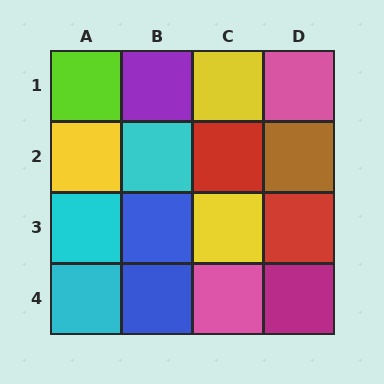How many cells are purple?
1 cell is purple.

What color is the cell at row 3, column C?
Yellow.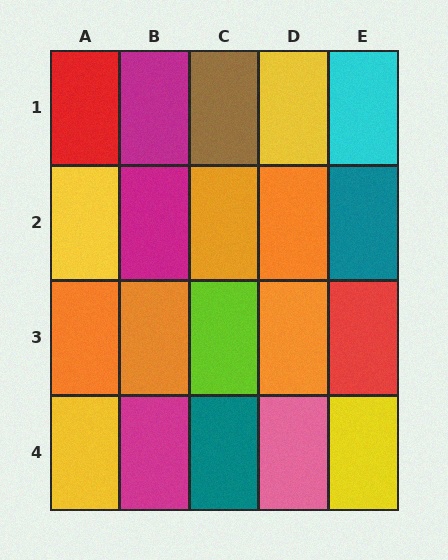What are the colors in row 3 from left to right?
Orange, orange, lime, orange, red.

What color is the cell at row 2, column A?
Yellow.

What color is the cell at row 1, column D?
Yellow.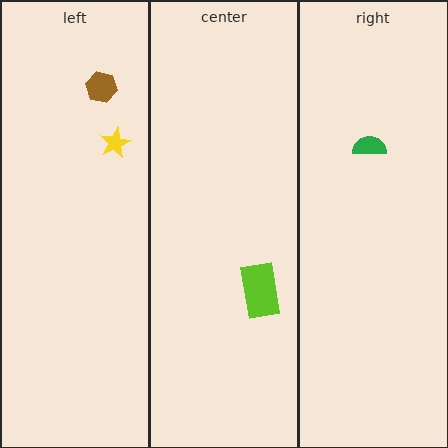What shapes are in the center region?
The lime rectangle.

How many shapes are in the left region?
2.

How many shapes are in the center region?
1.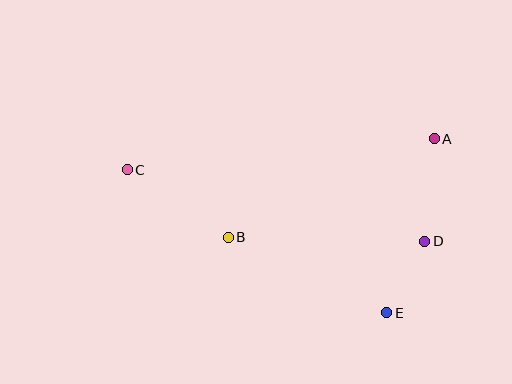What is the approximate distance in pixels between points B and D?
The distance between B and D is approximately 196 pixels.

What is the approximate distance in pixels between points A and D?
The distance between A and D is approximately 103 pixels.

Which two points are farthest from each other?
Points A and C are farthest from each other.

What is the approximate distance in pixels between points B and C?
The distance between B and C is approximately 121 pixels.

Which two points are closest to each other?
Points D and E are closest to each other.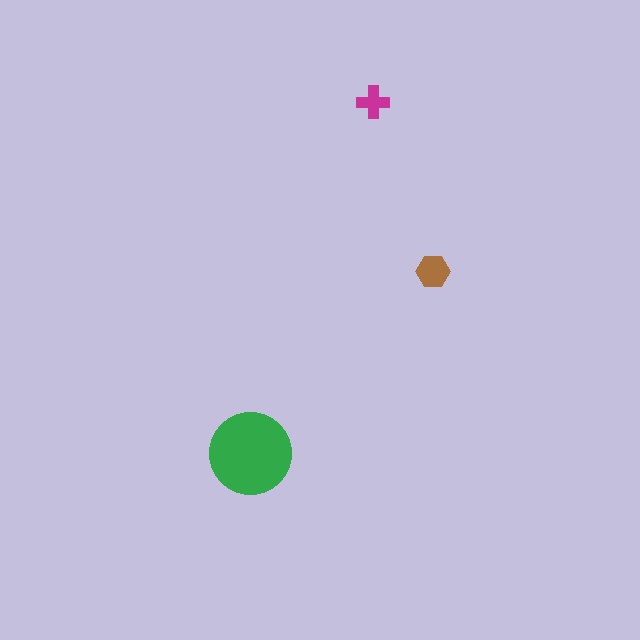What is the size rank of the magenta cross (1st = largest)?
3rd.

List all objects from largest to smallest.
The green circle, the brown hexagon, the magenta cross.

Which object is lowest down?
The green circle is bottommost.